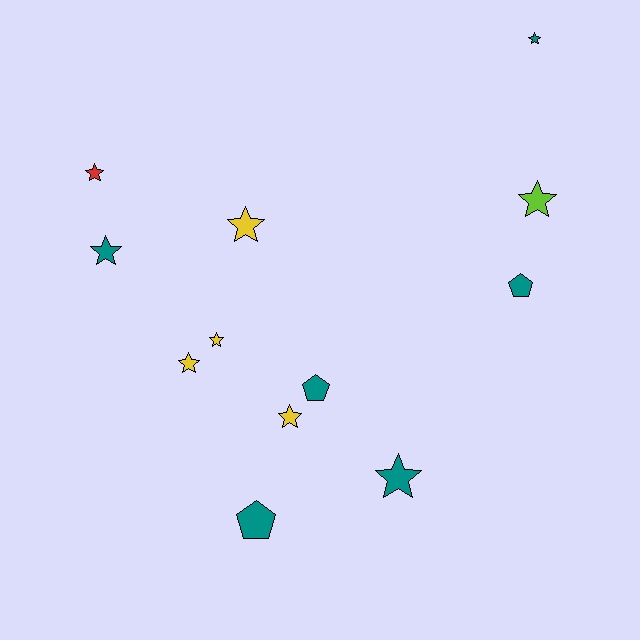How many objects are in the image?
There are 12 objects.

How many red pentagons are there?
There are no red pentagons.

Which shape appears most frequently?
Star, with 9 objects.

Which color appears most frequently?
Teal, with 6 objects.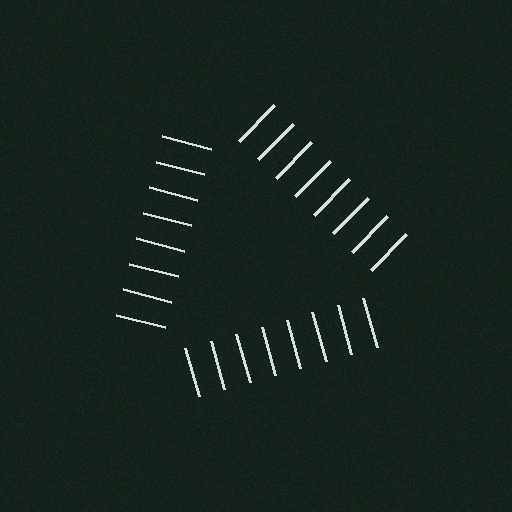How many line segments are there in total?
24 — 8 along each of the 3 edges.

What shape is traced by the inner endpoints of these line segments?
An illusory triangle — the line segments terminate on its edges but no continuous stroke is drawn.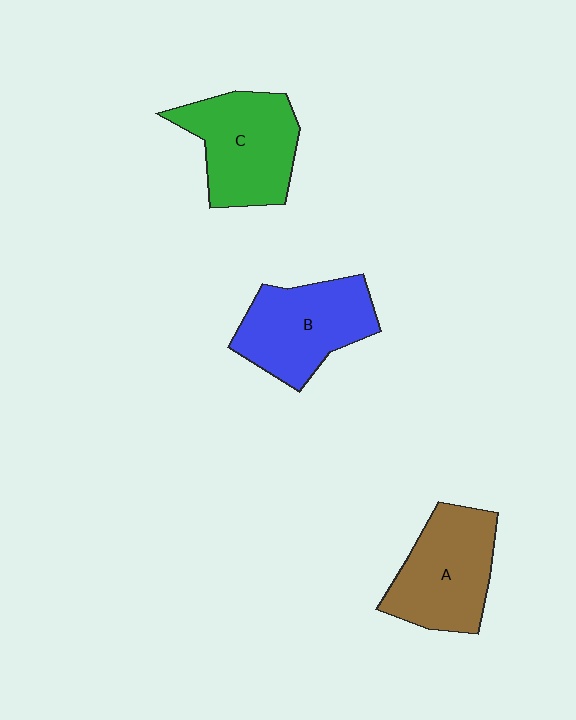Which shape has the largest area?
Shape C (green).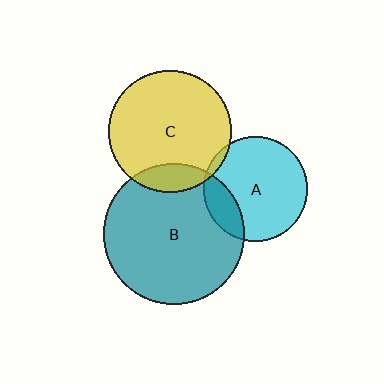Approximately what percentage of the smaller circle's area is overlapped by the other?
Approximately 20%.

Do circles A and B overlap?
Yes.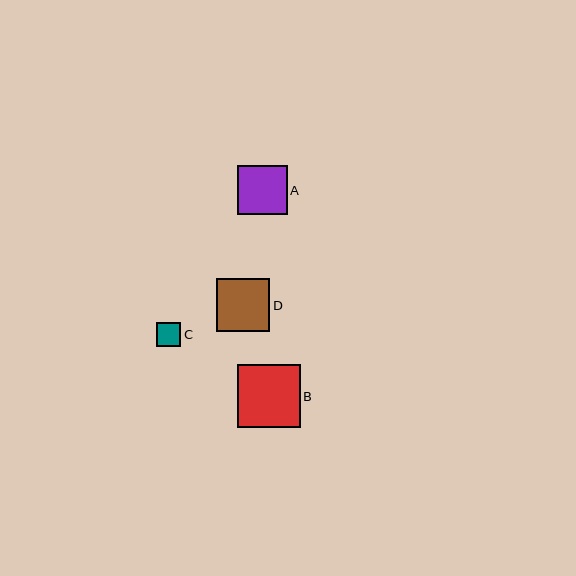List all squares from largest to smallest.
From largest to smallest: B, D, A, C.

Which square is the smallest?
Square C is the smallest with a size of approximately 24 pixels.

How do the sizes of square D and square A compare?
Square D and square A are approximately the same size.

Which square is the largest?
Square B is the largest with a size of approximately 63 pixels.